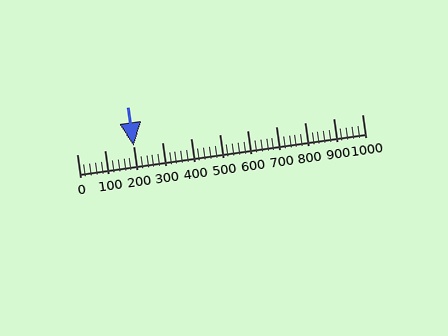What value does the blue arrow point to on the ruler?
The blue arrow points to approximately 200.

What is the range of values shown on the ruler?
The ruler shows values from 0 to 1000.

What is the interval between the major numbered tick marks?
The major tick marks are spaced 100 units apart.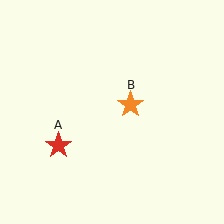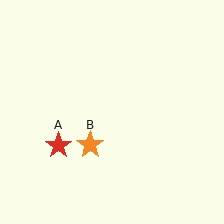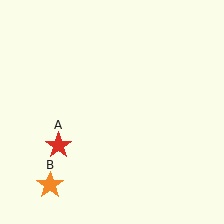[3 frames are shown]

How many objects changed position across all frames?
1 object changed position: orange star (object B).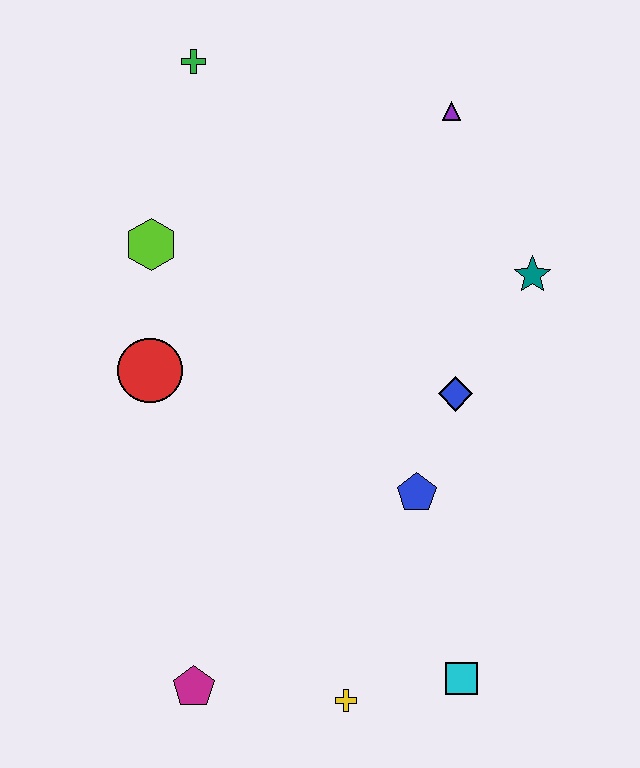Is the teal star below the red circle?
No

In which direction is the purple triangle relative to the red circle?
The purple triangle is to the right of the red circle.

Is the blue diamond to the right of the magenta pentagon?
Yes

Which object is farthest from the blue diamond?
The green cross is farthest from the blue diamond.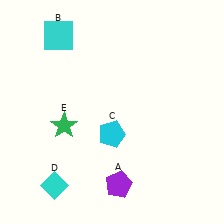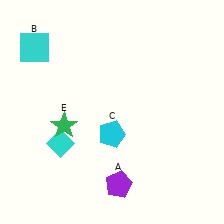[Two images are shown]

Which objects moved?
The objects that moved are: the cyan square (B), the cyan diamond (D).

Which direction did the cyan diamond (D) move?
The cyan diamond (D) moved up.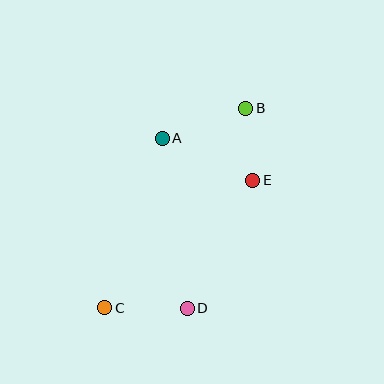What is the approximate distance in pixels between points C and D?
The distance between C and D is approximately 82 pixels.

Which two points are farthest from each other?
Points B and C are farthest from each other.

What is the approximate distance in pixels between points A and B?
The distance between A and B is approximately 89 pixels.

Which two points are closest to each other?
Points B and E are closest to each other.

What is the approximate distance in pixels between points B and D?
The distance between B and D is approximately 208 pixels.